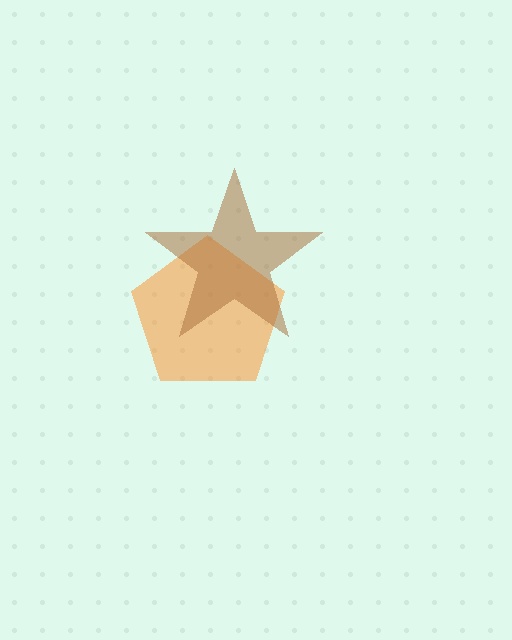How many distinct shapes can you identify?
There are 2 distinct shapes: an orange pentagon, a brown star.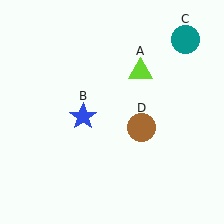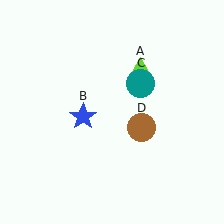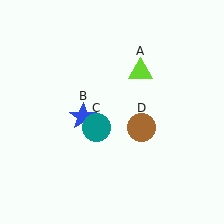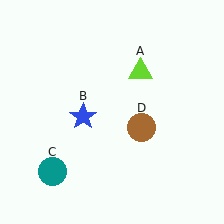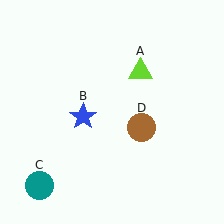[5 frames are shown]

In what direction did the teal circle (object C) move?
The teal circle (object C) moved down and to the left.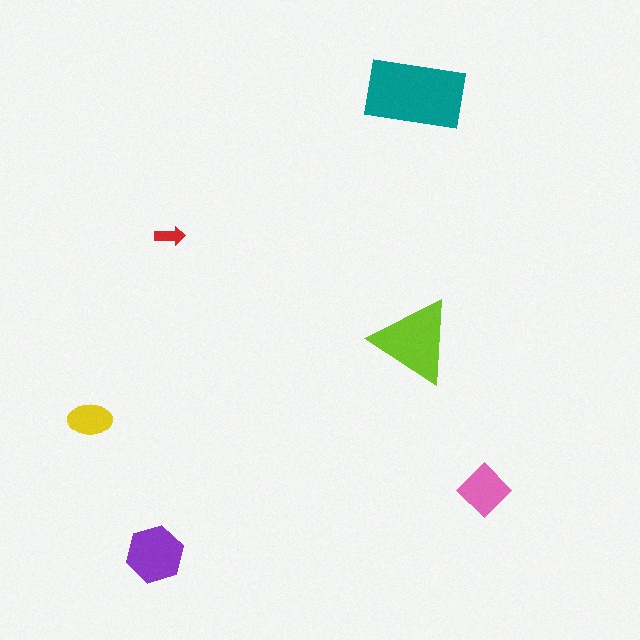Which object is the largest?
The teal rectangle.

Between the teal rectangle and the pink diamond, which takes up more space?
The teal rectangle.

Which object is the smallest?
The red arrow.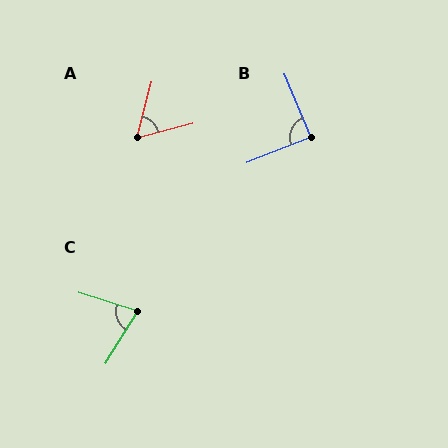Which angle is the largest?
B, at approximately 89 degrees.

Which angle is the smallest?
A, at approximately 61 degrees.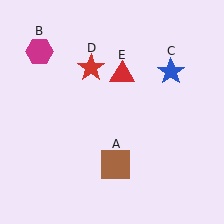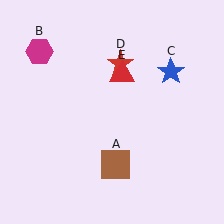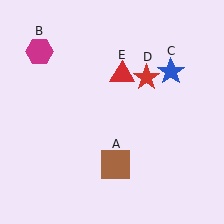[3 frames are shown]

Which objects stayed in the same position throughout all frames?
Brown square (object A) and magenta hexagon (object B) and blue star (object C) and red triangle (object E) remained stationary.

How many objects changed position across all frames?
1 object changed position: red star (object D).